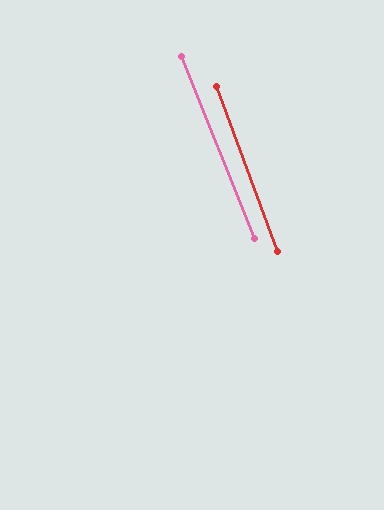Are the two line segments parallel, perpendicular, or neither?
Parallel — their directions differ by only 1.6°.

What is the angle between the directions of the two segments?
Approximately 2 degrees.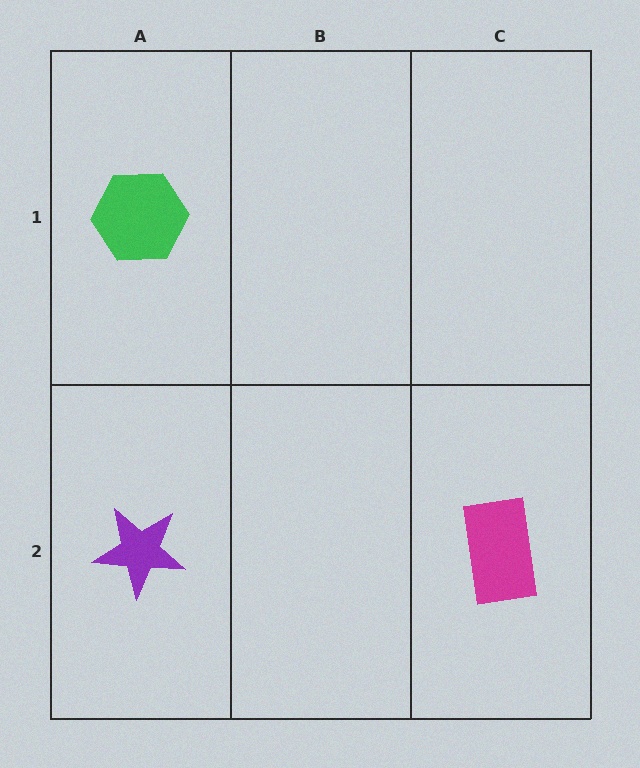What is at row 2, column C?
A magenta rectangle.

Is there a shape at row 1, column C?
No, that cell is empty.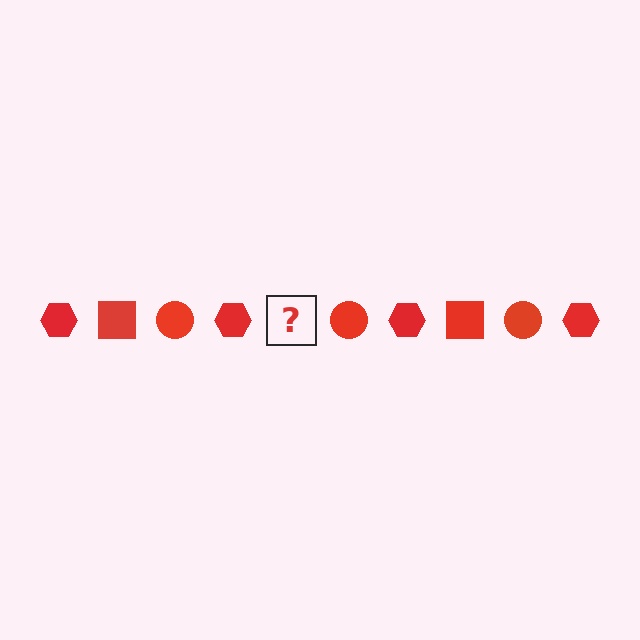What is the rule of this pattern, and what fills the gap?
The rule is that the pattern cycles through hexagon, square, circle shapes in red. The gap should be filled with a red square.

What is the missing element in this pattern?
The missing element is a red square.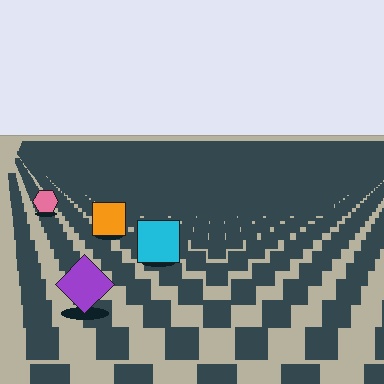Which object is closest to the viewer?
The purple diamond is closest. The texture marks near it are larger and more spread out.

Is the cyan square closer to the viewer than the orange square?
Yes. The cyan square is closer — you can tell from the texture gradient: the ground texture is coarser near it.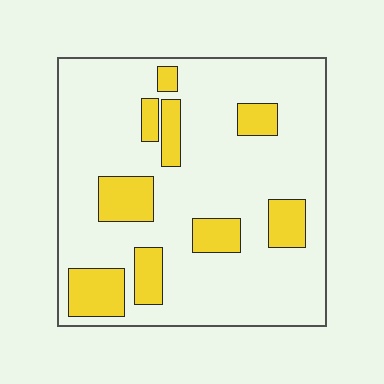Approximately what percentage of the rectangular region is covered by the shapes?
Approximately 20%.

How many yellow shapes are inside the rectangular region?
9.